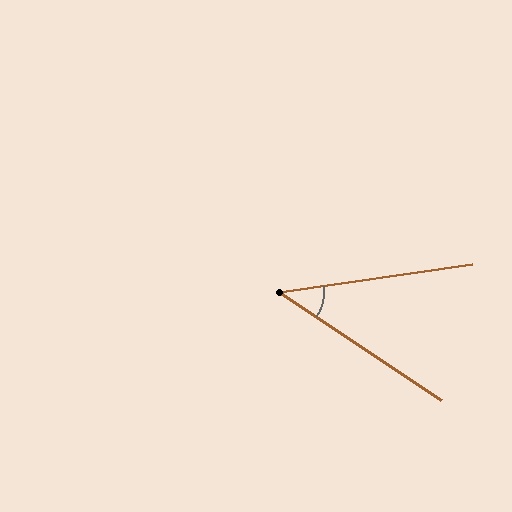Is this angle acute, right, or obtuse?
It is acute.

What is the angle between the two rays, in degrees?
Approximately 42 degrees.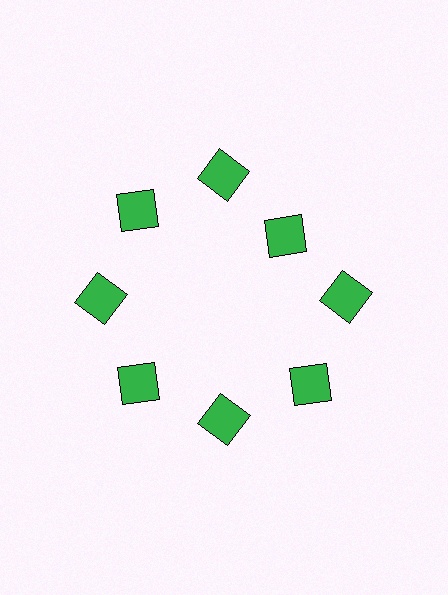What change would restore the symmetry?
The symmetry would be restored by moving it outward, back onto the ring so that all 8 squares sit at equal angles and equal distance from the center.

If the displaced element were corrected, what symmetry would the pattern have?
It would have 8-fold rotational symmetry — the pattern would map onto itself every 45 degrees.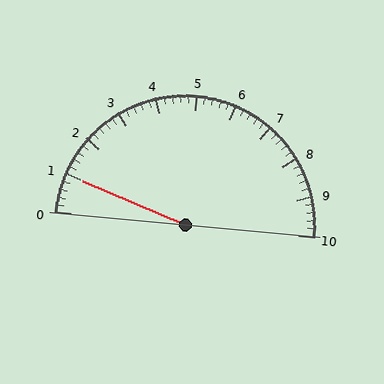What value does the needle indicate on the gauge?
The needle indicates approximately 1.0.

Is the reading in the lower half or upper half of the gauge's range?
The reading is in the lower half of the range (0 to 10).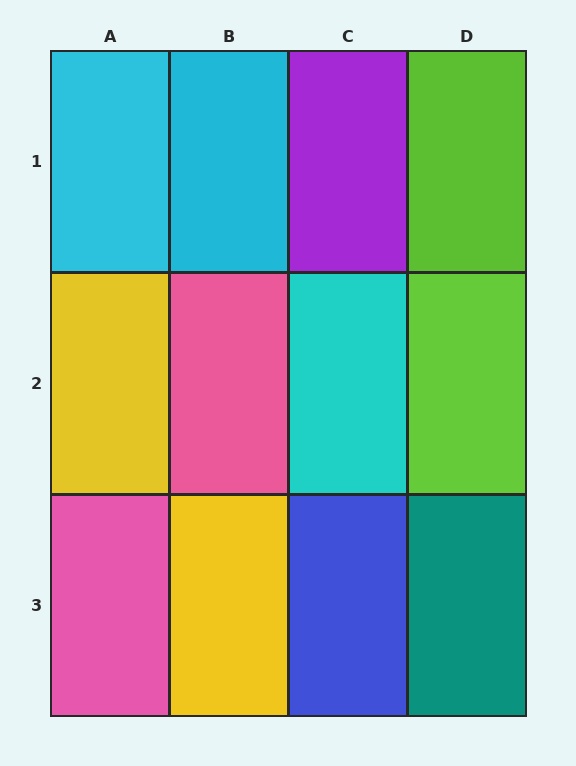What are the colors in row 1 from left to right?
Cyan, cyan, purple, lime.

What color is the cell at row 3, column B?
Yellow.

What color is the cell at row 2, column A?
Yellow.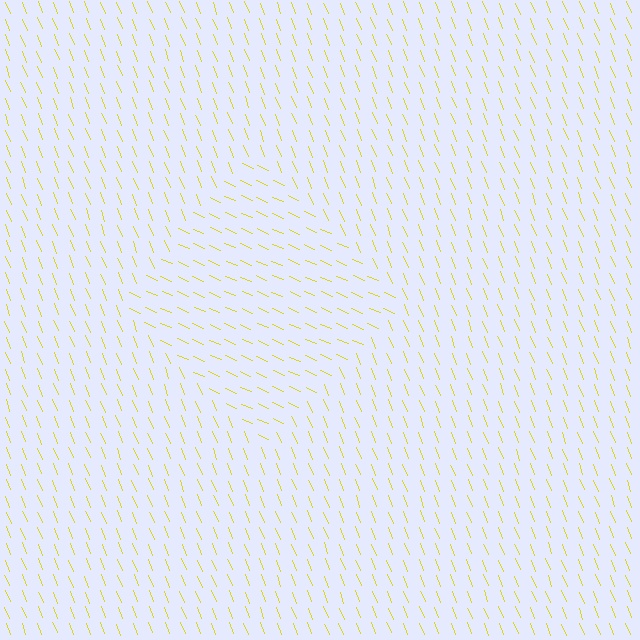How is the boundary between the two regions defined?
The boundary is defined purely by a change in line orientation (approximately 45 degrees difference). All lines are the same color and thickness.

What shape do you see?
I see a diamond.